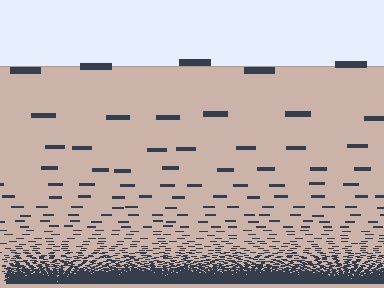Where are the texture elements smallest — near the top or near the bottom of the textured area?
Near the bottom.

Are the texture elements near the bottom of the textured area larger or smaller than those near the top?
Smaller. The gradient is inverted — elements near the bottom are smaller and denser.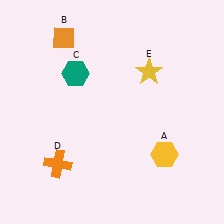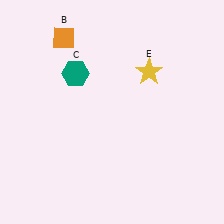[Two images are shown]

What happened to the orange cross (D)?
The orange cross (D) was removed in Image 2. It was in the bottom-left area of Image 1.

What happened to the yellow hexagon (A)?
The yellow hexagon (A) was removed in Image 2. It was in the bottom-right area of Image 1.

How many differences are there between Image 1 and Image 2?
There are 2 differences between the two images.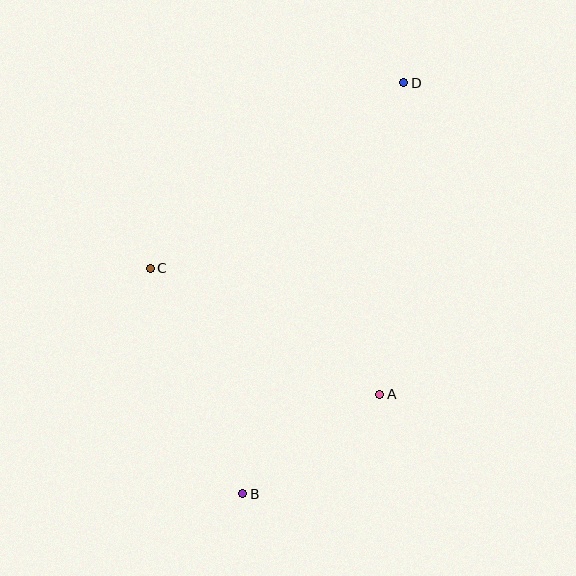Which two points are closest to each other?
Points A and B are closest to each other.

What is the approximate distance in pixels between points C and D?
The distance between C and D is approximately 314 pixels.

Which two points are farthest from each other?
Points B and D are farthest from each other.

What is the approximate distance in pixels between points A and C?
The distance between A and C is approximately 262 pixels.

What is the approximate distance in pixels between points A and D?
The distance between A and D is approximately 313 pixels.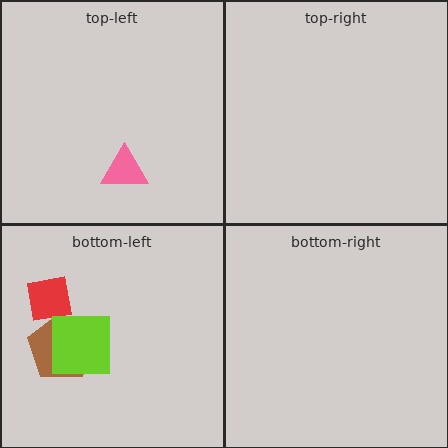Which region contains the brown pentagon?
The bottom-left region.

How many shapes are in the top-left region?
1.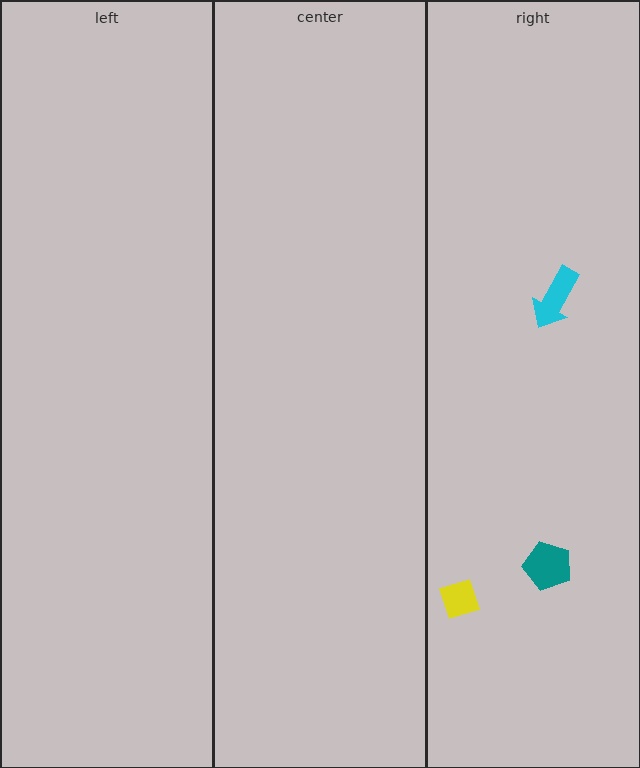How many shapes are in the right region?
3.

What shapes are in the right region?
The teal pentagon, the yellow diamond, the cyan arrow.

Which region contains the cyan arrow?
The right region.